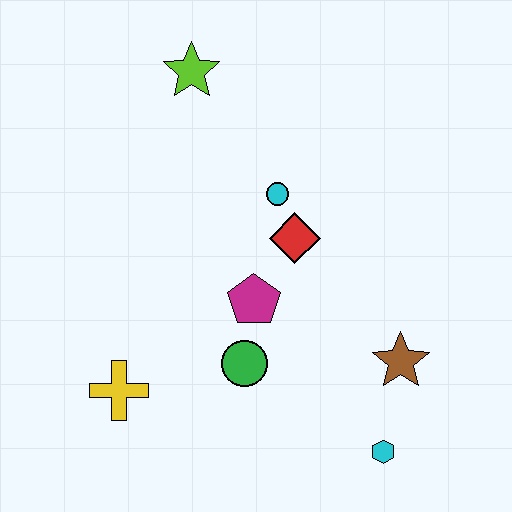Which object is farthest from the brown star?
The lime star is farthest from the brown star.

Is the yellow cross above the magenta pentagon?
No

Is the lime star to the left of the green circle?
Yes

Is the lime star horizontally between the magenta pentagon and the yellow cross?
Yes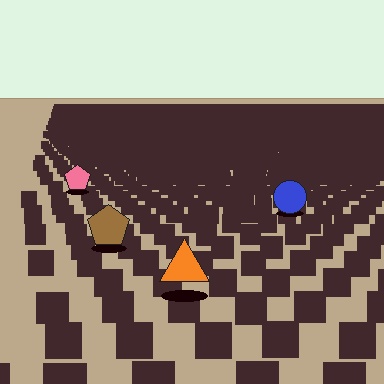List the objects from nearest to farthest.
From nearest to farthest: the orange triangle, the brown pentagon, the blue circle, the pink pentagon.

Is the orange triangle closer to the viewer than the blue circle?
Yes. The orange triangle is closer — you can tell from the texture gradient: the ground texture is coarser near it.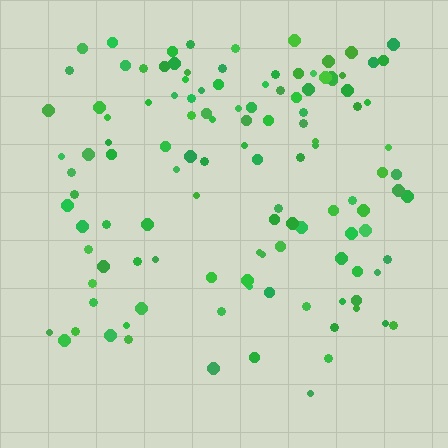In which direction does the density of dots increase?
From bottom to top, with the top side densest.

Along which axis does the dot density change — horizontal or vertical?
Vertical.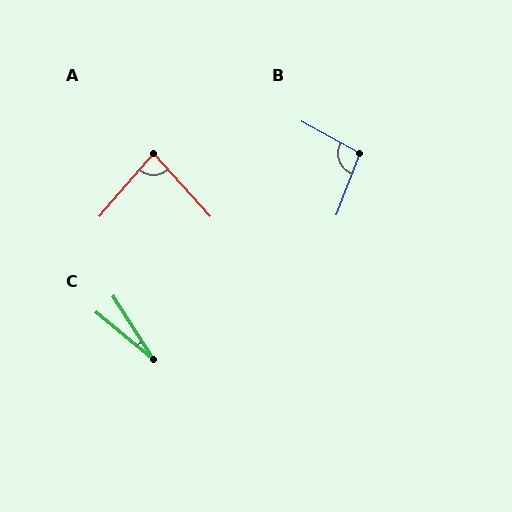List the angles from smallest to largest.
C (18°), A (83°), B (98°).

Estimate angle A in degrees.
Approximately 83 degrees.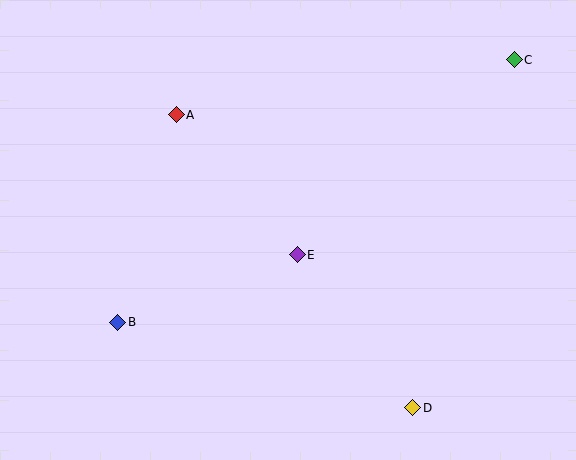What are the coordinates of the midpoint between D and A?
The midpoint between D and A is at (295, 261).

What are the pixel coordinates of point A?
Point A is at (176, 115).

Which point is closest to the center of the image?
Point E at (297, 255) is closest to the center.